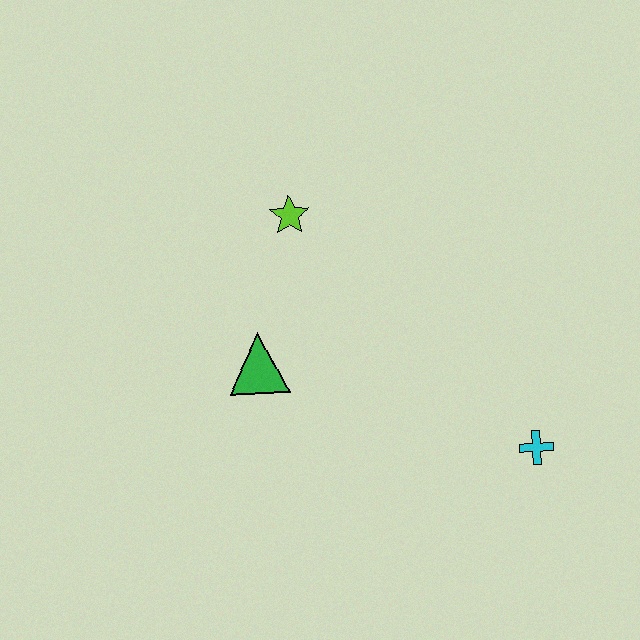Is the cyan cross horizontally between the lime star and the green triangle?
No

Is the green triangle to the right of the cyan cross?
No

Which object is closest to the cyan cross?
The green triangle is closest to the cyan cross.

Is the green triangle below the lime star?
Yes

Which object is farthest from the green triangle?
The cyan cross is farthest from the green triangle.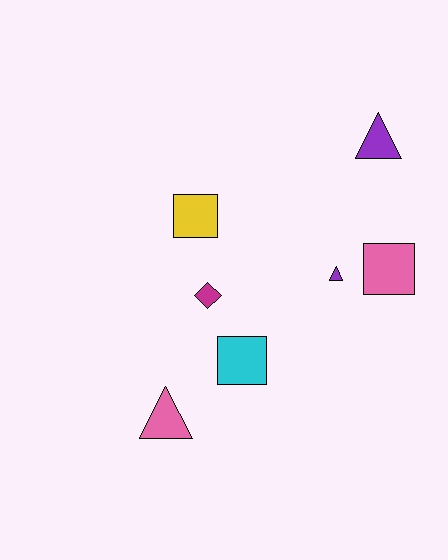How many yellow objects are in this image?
There is 1 yellow object.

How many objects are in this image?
There are 7 objects.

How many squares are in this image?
There are 3 squares.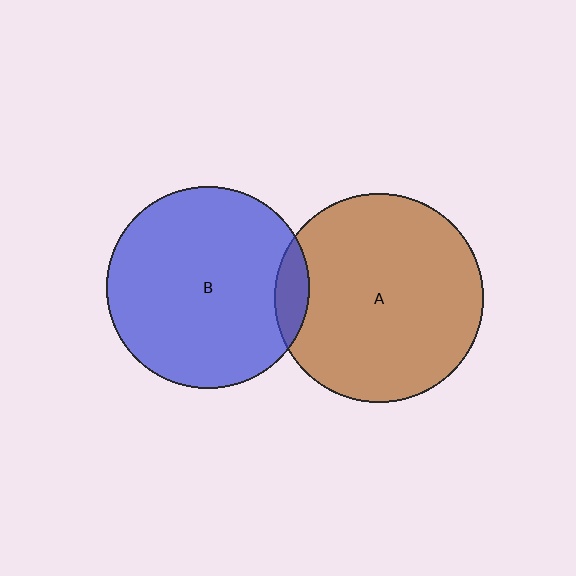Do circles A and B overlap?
Yes.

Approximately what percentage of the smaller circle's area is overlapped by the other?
Approximately 10%.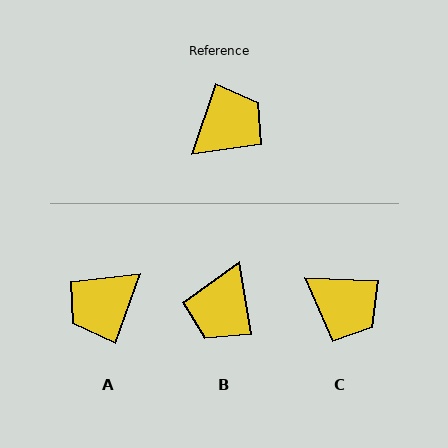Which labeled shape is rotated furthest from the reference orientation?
A, about 178 degrees away.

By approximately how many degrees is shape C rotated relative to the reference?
Approximately 74 degrees clockwise.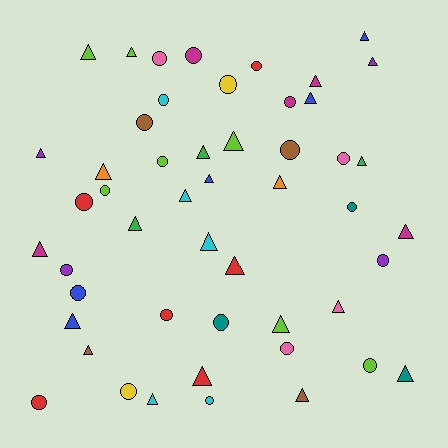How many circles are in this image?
There are 23 circles.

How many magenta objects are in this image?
There are 5 magenta objects.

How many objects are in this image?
There are 50 objects.